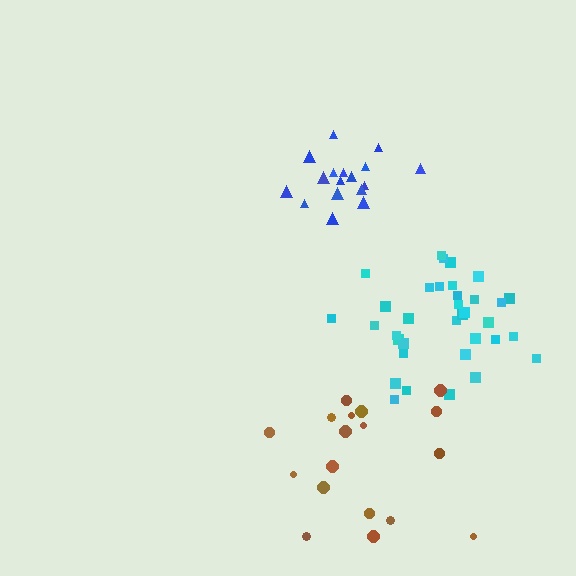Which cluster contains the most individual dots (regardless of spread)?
Cyan (35).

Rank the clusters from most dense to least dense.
blue, cyan, brown.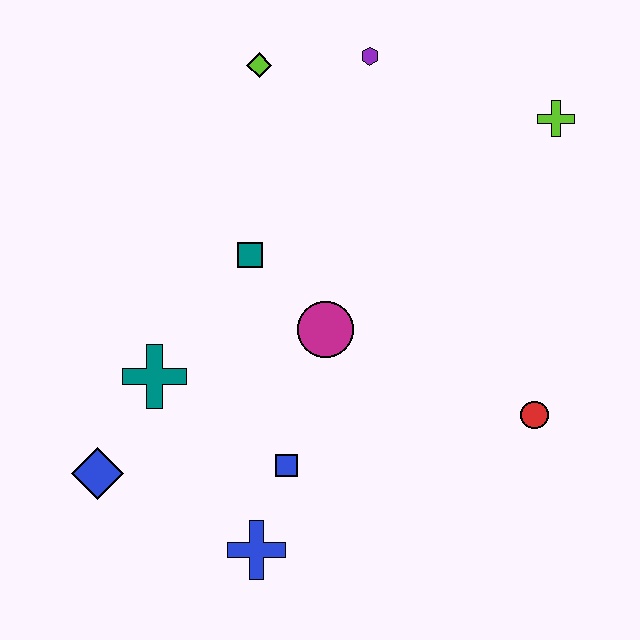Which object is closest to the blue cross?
The blue square is closest to the blue cross.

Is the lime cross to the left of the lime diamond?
No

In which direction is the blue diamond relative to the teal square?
The blue diamond is below the teal square.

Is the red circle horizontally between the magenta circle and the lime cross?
Yes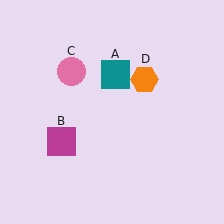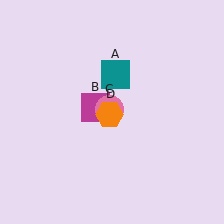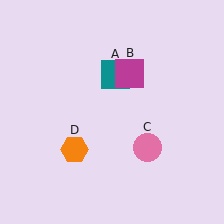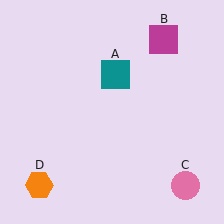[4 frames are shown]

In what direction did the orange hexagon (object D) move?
The orange hexagon (object D) moved down and to the left.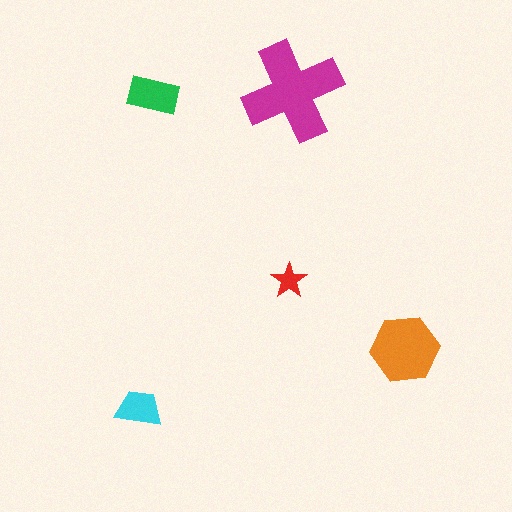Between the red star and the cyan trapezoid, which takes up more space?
The cyan trapezoid.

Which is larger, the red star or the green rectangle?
The green rectangle.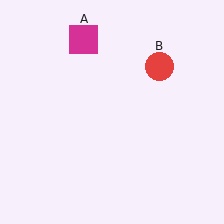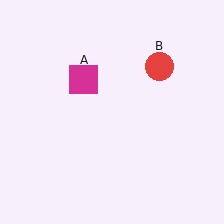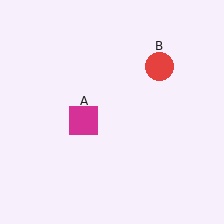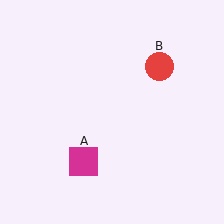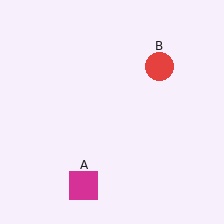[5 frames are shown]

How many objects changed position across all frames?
1 object changed position: magenta square (object A).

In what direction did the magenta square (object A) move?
The magenta square (object A) moved down.